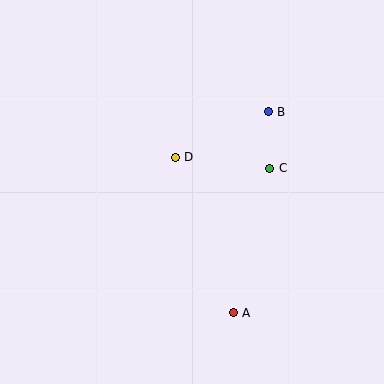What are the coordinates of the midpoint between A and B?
The midpoint between A and B is at (251, 212).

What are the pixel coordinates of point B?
Point B is at (268, 112).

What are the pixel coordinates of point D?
Point D is at (175, 157).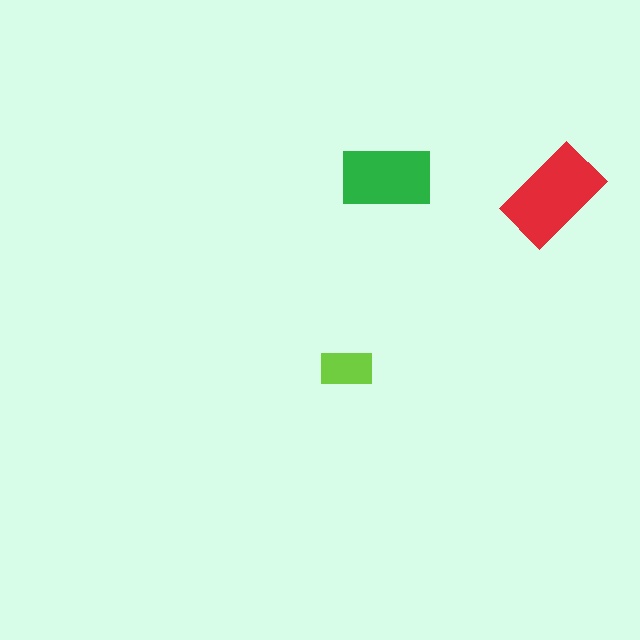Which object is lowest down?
The lime rectangle is bottommost.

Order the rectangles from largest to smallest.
the red one, the green one, the lime one.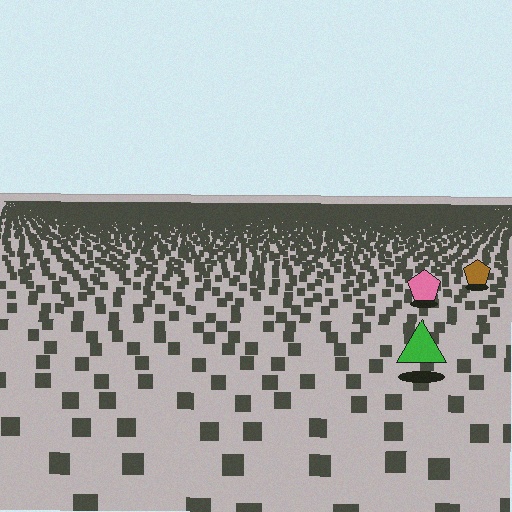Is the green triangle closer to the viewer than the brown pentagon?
Yes. The green triangle is closer — you can tell from the texture gradient: the ground texture is coarser near it.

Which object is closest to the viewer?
The green triangle is closest. The texture marks near it are larger and more spread out.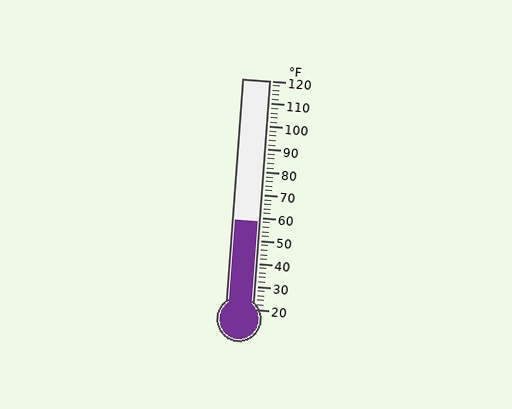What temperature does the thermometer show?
The thermometer shows approximately 58°F.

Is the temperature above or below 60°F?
The temperature is below 60°F.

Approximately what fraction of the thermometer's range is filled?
The thermometer is filled to approximately 40% of its range.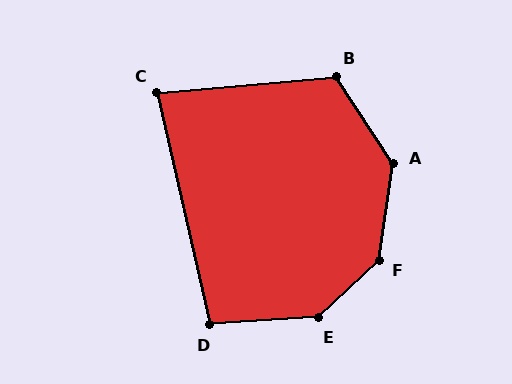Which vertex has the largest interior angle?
F, at approximately 142 degrees.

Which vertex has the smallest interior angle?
C, at approximately 82 degrees.